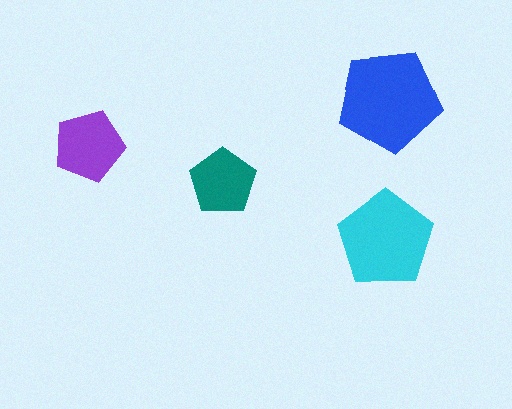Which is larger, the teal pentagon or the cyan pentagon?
The cyan one.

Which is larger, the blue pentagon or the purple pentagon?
The blue one.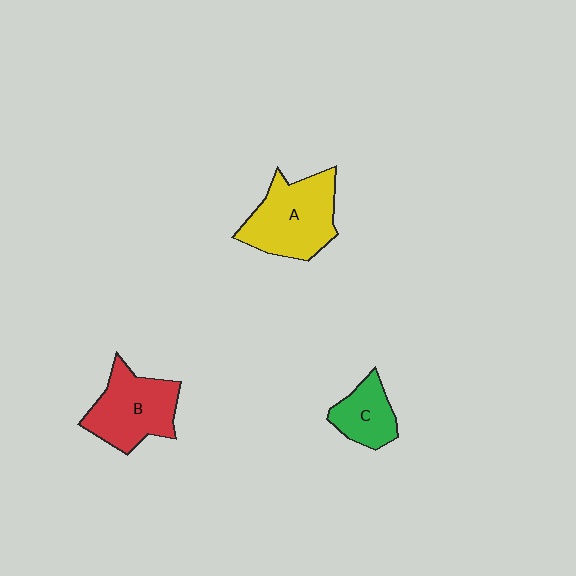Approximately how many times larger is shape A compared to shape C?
Approximately 1.9 times.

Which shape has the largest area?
Shape A (yellow).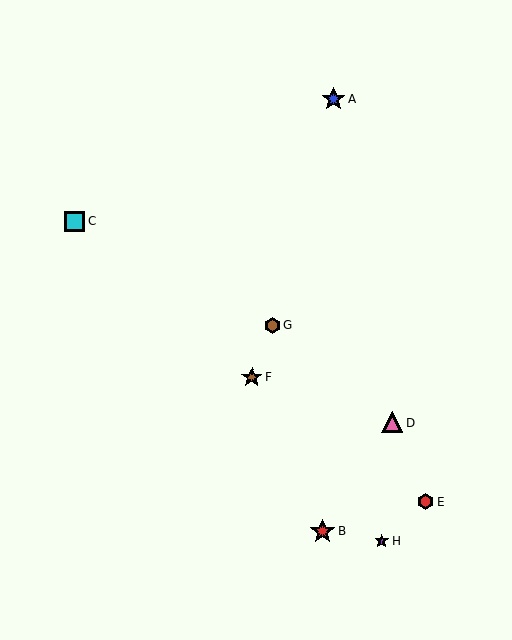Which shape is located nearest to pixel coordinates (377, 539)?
The purple star (labeled H) at (382, 541) is nearest to that location.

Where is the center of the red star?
The center of the red star is at (322, 531).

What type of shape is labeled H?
Shape H is a purple star.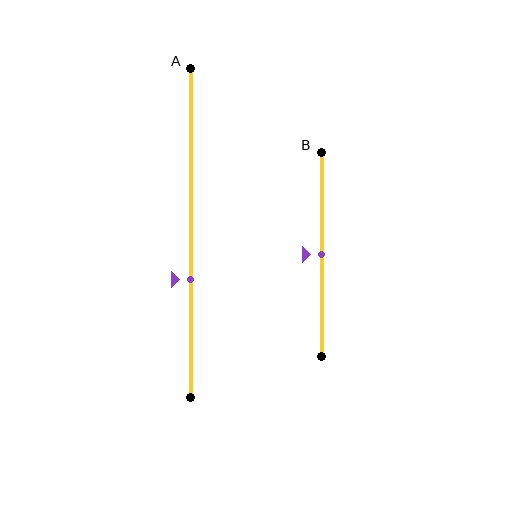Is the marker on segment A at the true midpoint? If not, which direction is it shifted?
No, the marker on segment A is shifted downward by about 14% of the segment length.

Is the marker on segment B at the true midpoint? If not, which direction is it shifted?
Yes, the marker on segment B is at the true midpoint.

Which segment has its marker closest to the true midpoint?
Segment B has its marker closest to the true midpoint.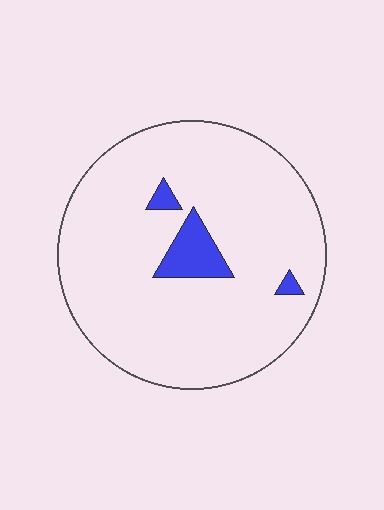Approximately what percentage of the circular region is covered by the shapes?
Approximately 5%.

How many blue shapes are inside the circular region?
3.